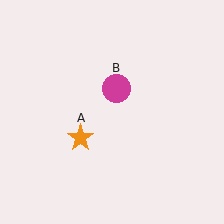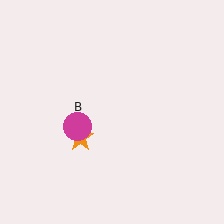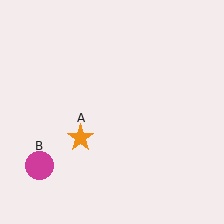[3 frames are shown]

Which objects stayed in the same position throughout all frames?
Orange star (object A) remained stationary.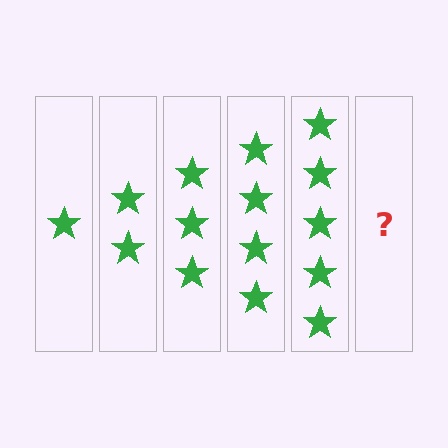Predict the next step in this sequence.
The next step is 6 stars.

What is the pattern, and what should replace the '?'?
The pattern is that each step adds one more star. The '?' should be 6 stars.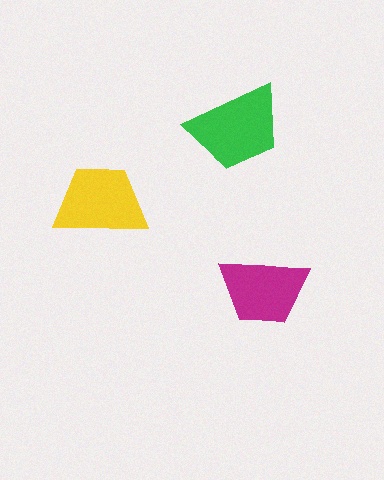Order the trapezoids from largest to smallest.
the green one, the yellow one, the magenta one.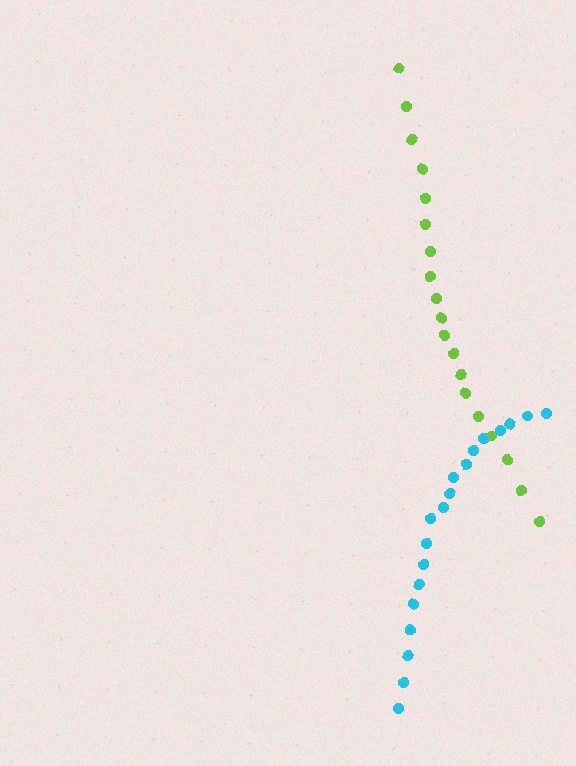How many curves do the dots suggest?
There are 2 distinct paths.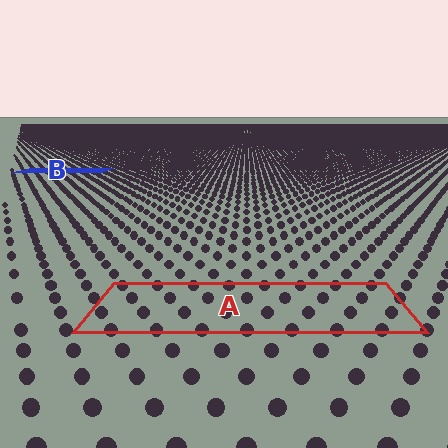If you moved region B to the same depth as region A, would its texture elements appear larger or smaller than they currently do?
They would appear larger. At a closer depth, the same texture elements are projected at a bigger on-screen size.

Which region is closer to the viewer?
Region A is closer. The texture elements there are larger and more spread out.